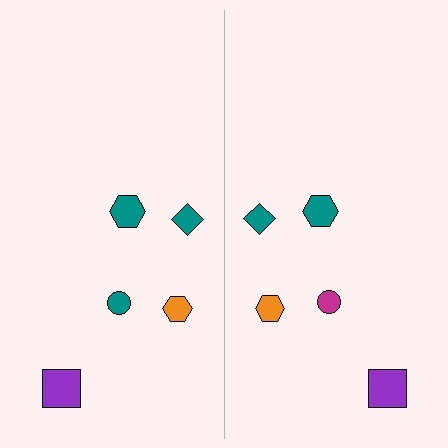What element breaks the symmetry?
The magenta circle on the right side breaks the symmetry — its mirror counterpart is teal.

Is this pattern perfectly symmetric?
No, the pattern is not perfectly symmetric. The magenta circle on the right side breaks the symmetry — its mirror counterpart is teal.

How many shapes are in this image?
There are 10 shapes in this image.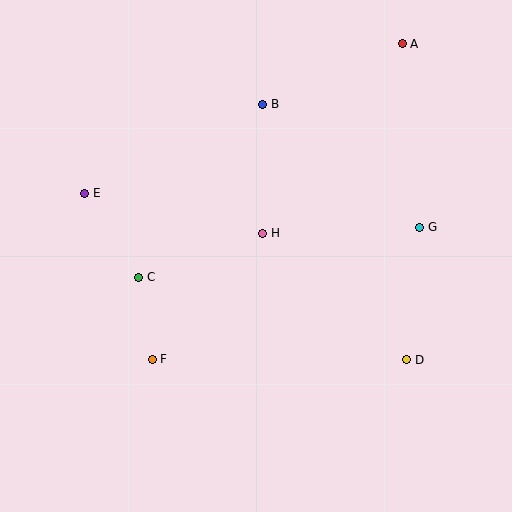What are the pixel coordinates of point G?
Point G is at (420, 227).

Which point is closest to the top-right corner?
Point A is closest to the top-right corner.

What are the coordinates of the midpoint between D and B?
The midpoint between D and B is at (335, 232).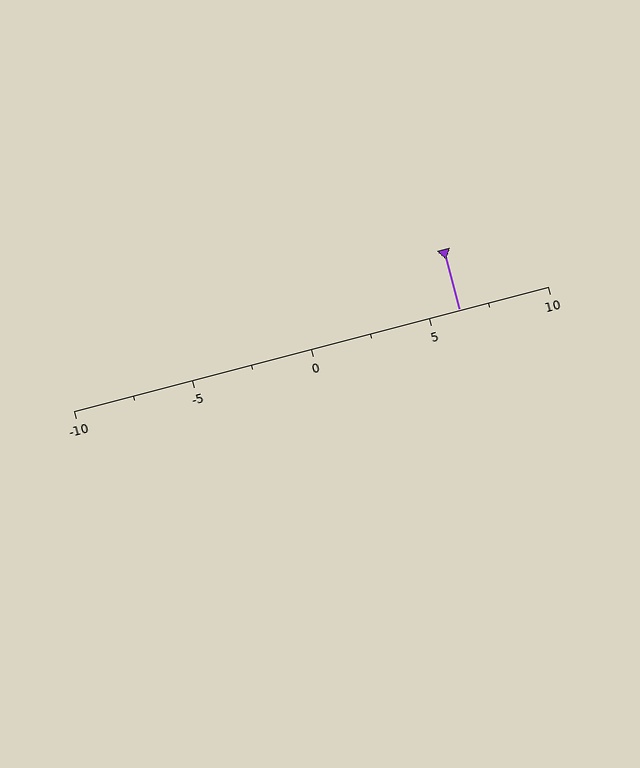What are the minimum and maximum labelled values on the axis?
The axis runs from -10 to 10.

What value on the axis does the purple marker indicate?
The marker indicates approximately 6.2.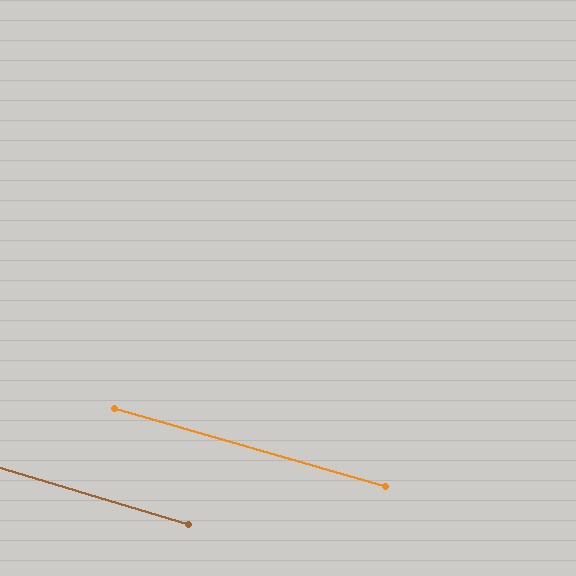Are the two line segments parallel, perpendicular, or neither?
Parallel — their directions differ by only 0.4°.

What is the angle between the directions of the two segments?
Approximately 0 degrees.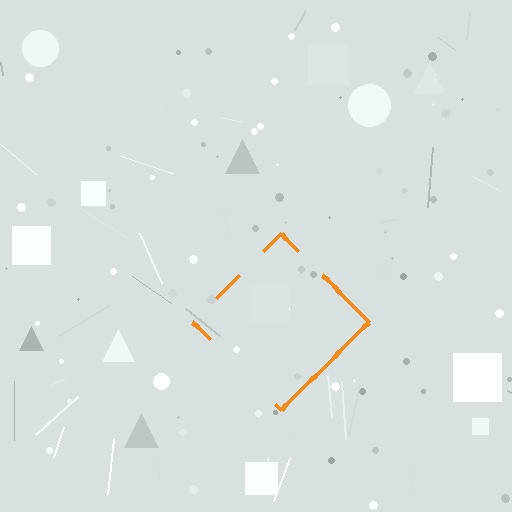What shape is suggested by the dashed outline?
The dashed outline suggests a diamond.